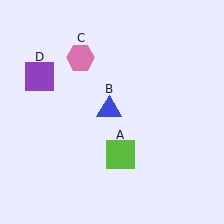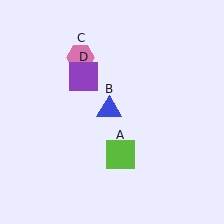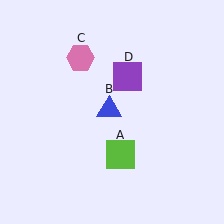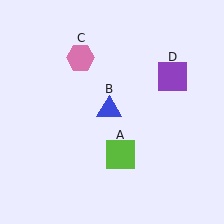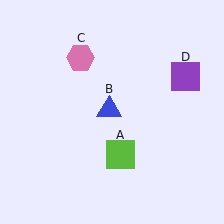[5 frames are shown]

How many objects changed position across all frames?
1 object changed position: purple square (object D).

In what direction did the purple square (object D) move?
The purple square (object D) moved right.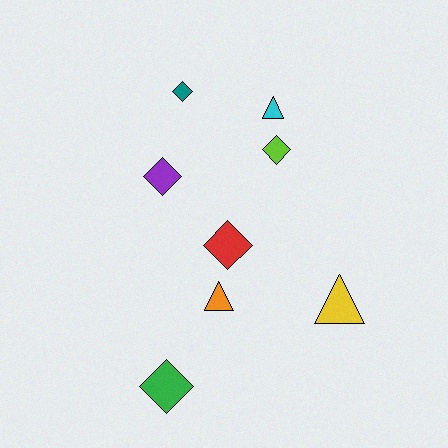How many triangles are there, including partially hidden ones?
There are 3 triangles.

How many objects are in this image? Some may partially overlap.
There are 8 objects.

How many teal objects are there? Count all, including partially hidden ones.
There is 1 teal object.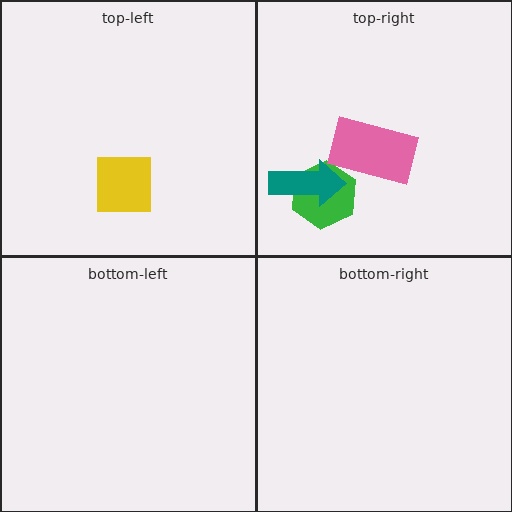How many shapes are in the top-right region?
3.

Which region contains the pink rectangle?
The top-right region.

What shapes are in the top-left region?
The yellow square.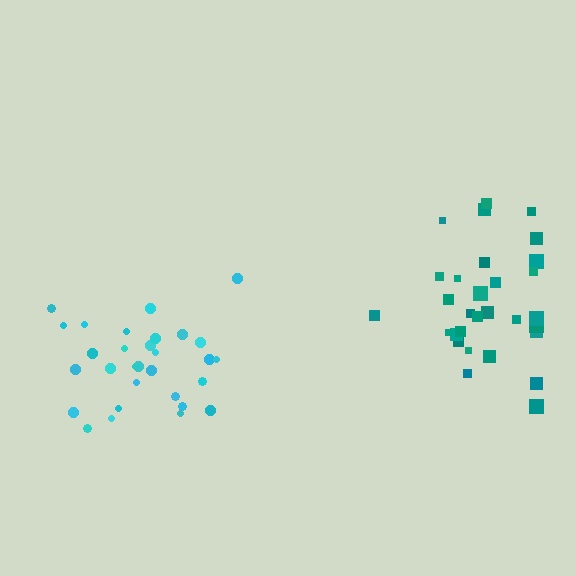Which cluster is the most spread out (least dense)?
Teal.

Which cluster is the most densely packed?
Cyan.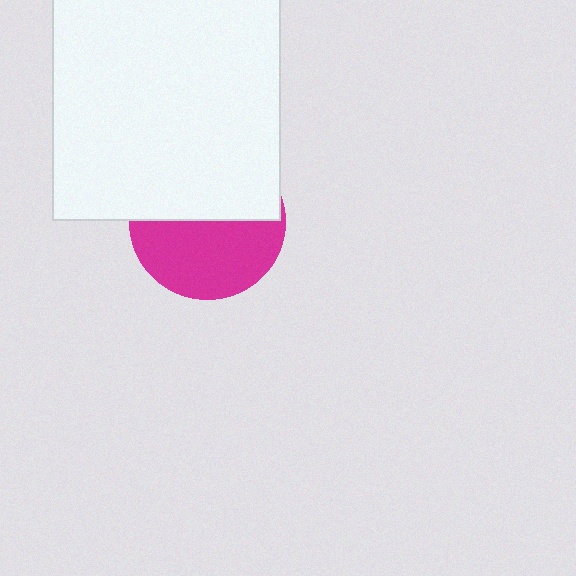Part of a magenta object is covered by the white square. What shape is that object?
It is a circle.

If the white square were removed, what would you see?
You would see the complete magenta circle.